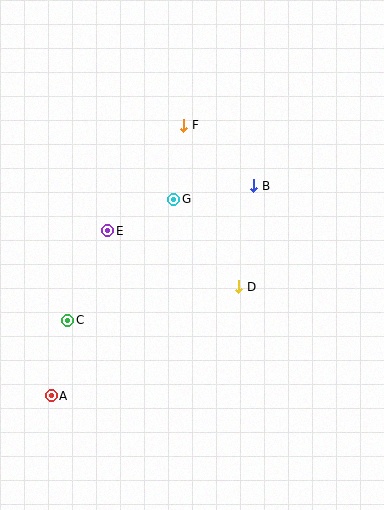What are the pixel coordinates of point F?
Point F is at (184, 125).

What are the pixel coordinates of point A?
Point A is at (51, 396).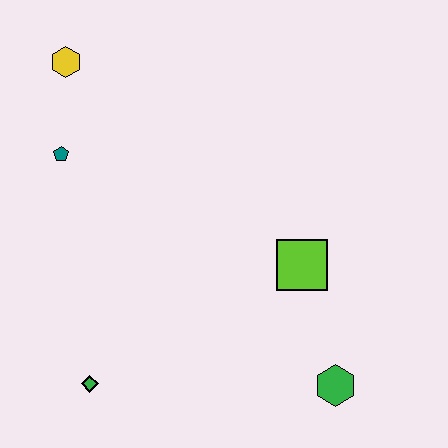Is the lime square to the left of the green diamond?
No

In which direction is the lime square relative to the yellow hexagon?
The lime square is to the right of the yellow hexagon.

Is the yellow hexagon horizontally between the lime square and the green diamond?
No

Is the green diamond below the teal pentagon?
Yes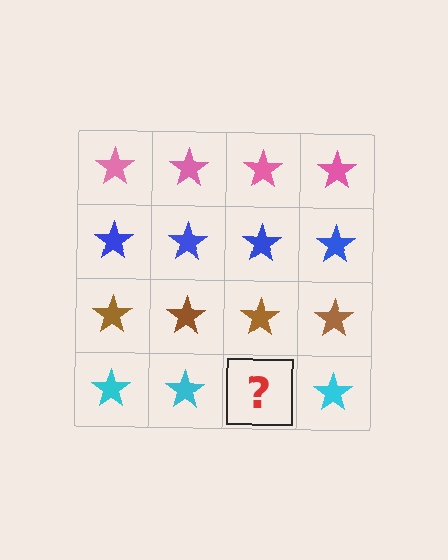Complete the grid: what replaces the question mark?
The question mark should be replaced with a cyan star.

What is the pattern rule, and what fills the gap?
The rule is that each row has a consistent color. The gap should be filled with a cyan star.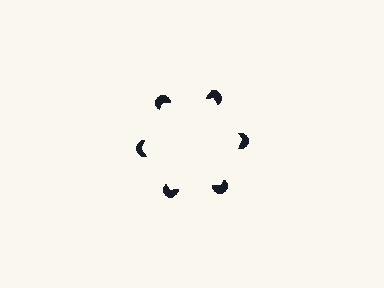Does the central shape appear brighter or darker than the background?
It typically appears slightly brighter than the background, even though no actual brightness change is drawn.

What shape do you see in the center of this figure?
An illusory hexagon — its edges are inferred from the aligned wedge cuts in the pac-man discs, not physically drawn.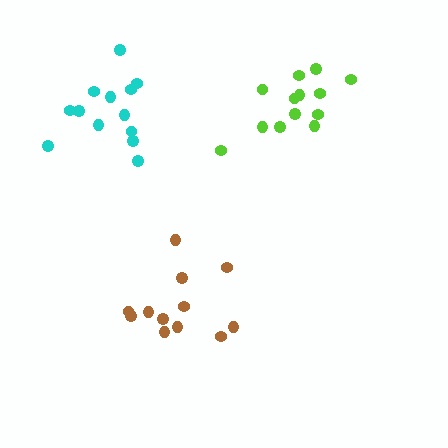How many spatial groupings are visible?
There are 3 spatial groupings.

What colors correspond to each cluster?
The clusters are colored: lime, brown, cyan.